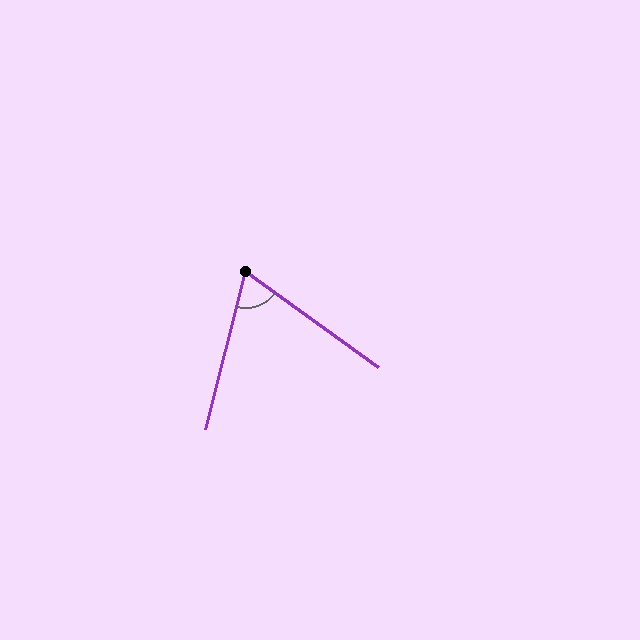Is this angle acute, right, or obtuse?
It is acute.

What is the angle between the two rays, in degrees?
Approximately 68 degrees.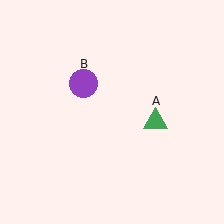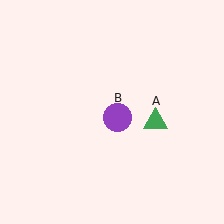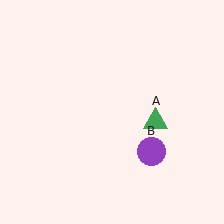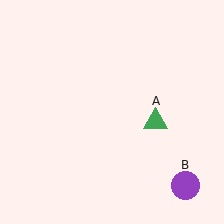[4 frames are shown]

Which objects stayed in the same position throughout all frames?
Green triangle (object A) remained stationary.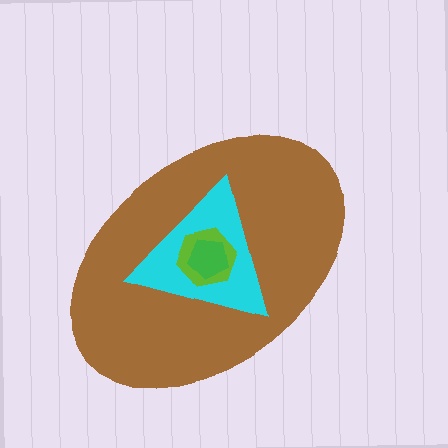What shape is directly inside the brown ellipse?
The cyan triangle.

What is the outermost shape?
The brown ellipse.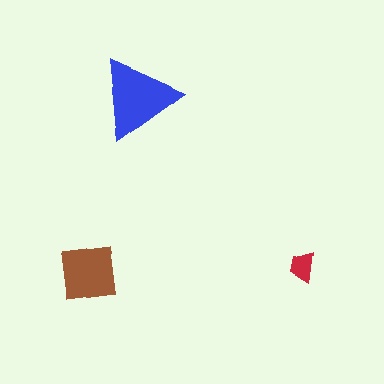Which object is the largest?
The blue triangle.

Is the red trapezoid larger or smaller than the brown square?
Smaller.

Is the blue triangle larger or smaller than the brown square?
Larger.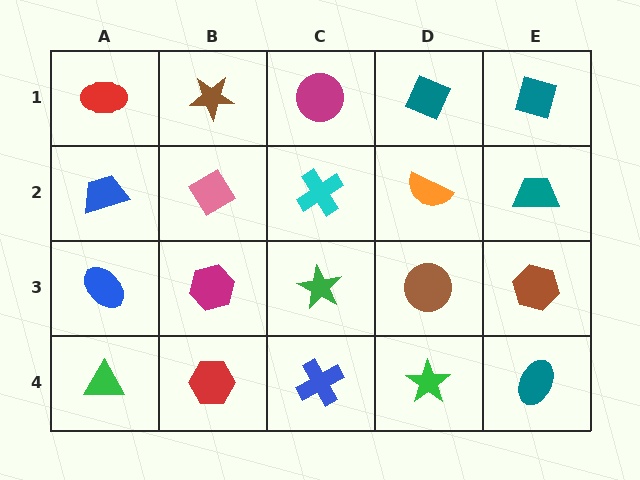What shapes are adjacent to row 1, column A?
A blue trapezoid (row 2, column A), a brown star (row 1, column B).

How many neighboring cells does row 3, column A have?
3.